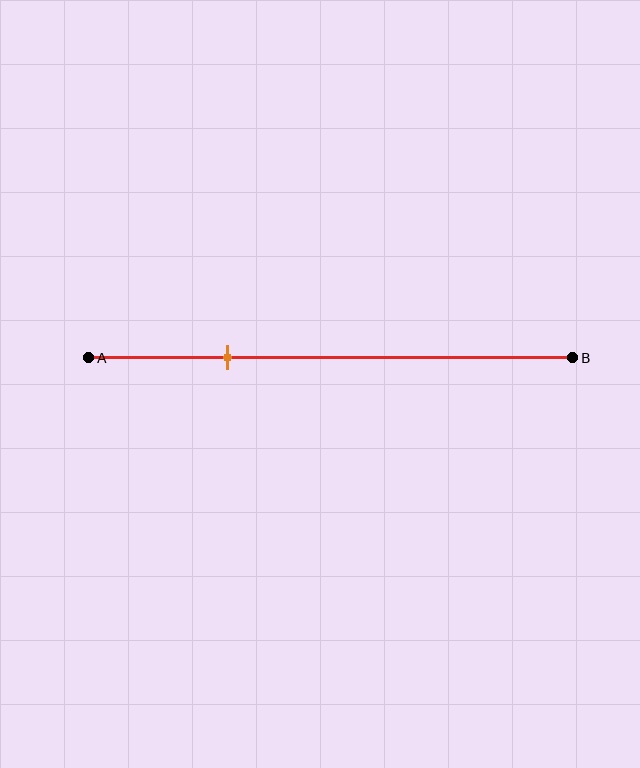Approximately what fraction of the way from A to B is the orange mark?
The orange mark is approximately 30% of the way from A to B.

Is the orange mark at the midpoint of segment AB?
No, the mark is at about 30% from A, not at the 50% midpoint.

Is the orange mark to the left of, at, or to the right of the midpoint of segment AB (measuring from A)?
The orange mark is to the left of the midpoint of segment AB.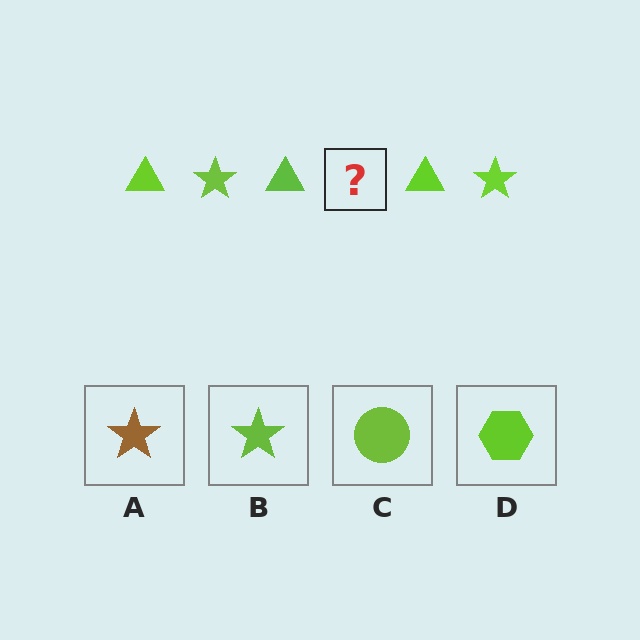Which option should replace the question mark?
Option B.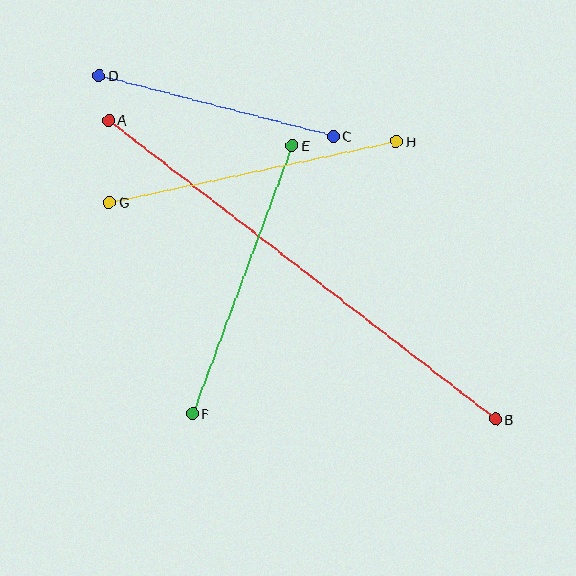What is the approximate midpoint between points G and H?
The midpoint is at approximately (253, 172) pixels.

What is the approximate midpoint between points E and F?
The midpoint is at approximately (242, 279) pixels.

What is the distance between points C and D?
The distance is approximately 241 pixels.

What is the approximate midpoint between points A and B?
The midpoint is at approximately (302, 270) pixels.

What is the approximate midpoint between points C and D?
The midpoint is at approximately (216, 106) pixels.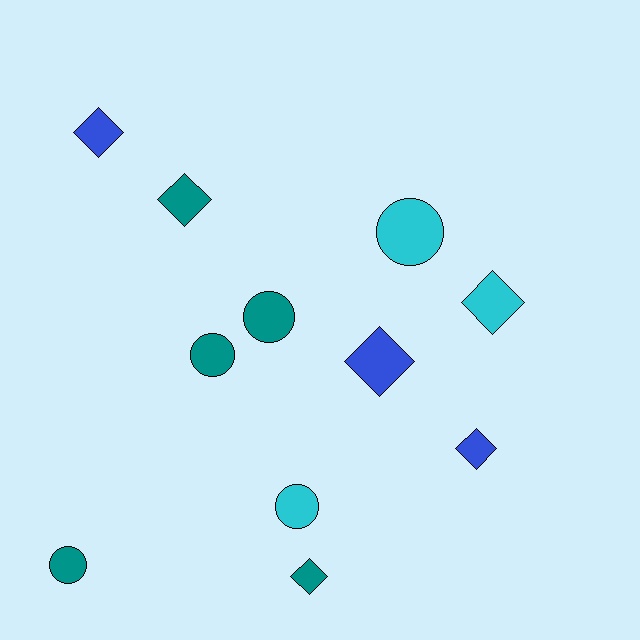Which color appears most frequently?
Teal, with 5 objects.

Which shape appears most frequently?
Diamond, with 6 objects.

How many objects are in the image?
There are 11 objects.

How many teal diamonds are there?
There are 2 teal diamonds.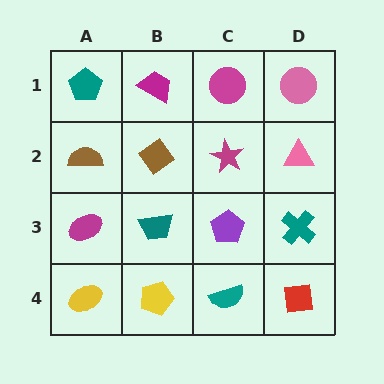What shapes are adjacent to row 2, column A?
A teal pentagon (row 1, column A), a magenta ellipse (row 3, column A), a brown diamond (row 2, column B).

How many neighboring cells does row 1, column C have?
3.